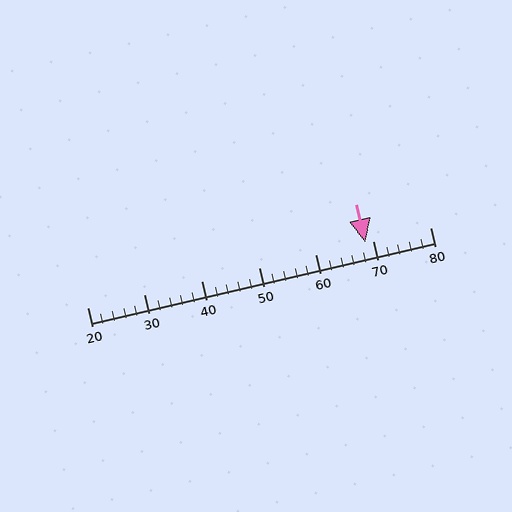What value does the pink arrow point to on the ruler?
The pink arrow points to approximately 69.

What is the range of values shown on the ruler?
The ruler shows values from 20 to 80.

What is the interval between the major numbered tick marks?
The major tick marks are spaced 10 units apart.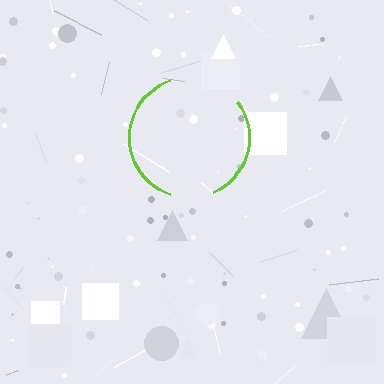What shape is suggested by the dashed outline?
The dashed outline suggests a circle.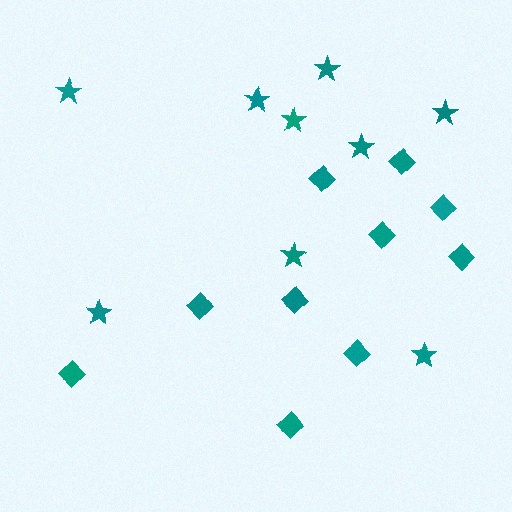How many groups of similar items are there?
There are 2 groups: one group of stars (9) and one group of diamonds (10).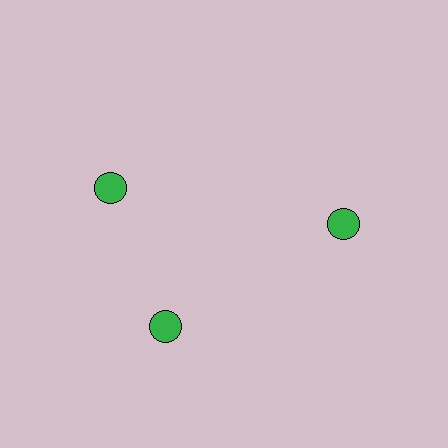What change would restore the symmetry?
The symmetry would be restored by rotating it back into even spacing with its neighbors so that all 3 circles sit at equal angles and equal distance from the center.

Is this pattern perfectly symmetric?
No. The 3 green circles are arranged in a ring, but one element near the 11 o'clock position is rotated out of alignment along the ring, breaking the 3-fold rotational symmetry.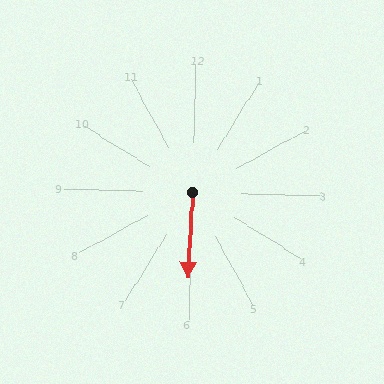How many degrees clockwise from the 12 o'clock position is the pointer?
Approximately 182 degrees.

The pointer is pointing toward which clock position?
Roughly 6 o'clock.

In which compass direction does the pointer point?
South.